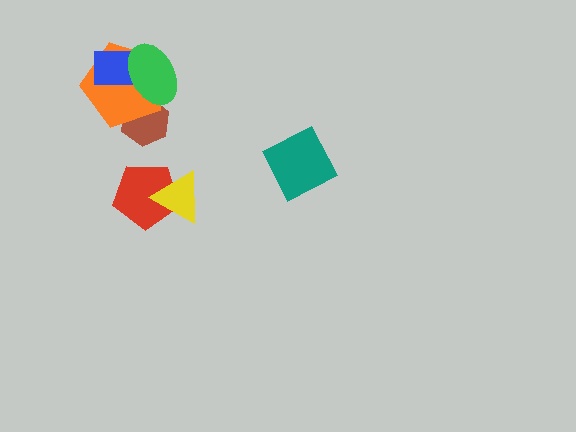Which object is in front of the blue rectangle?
The green ellipse is in front of the blue rectangle.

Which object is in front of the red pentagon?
The yellow triangle is in front of the red pentagon.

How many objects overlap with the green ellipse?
3 objects overlap with the green ellipse.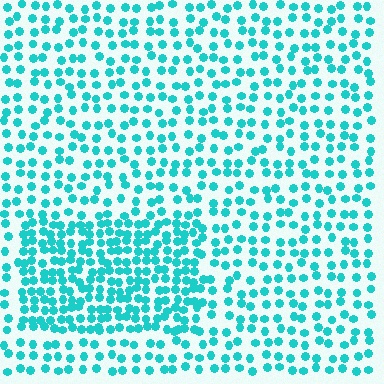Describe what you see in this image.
The image contains small cyan elements arranged at two different densities. A rectangle-shaped region is visible where the elements are more densely packed than the surrounding area.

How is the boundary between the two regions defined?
The boundary is defined by a change in element density (approximately 1.9x ratio). All elements are the same color, size, and shape.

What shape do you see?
I see a rectangle.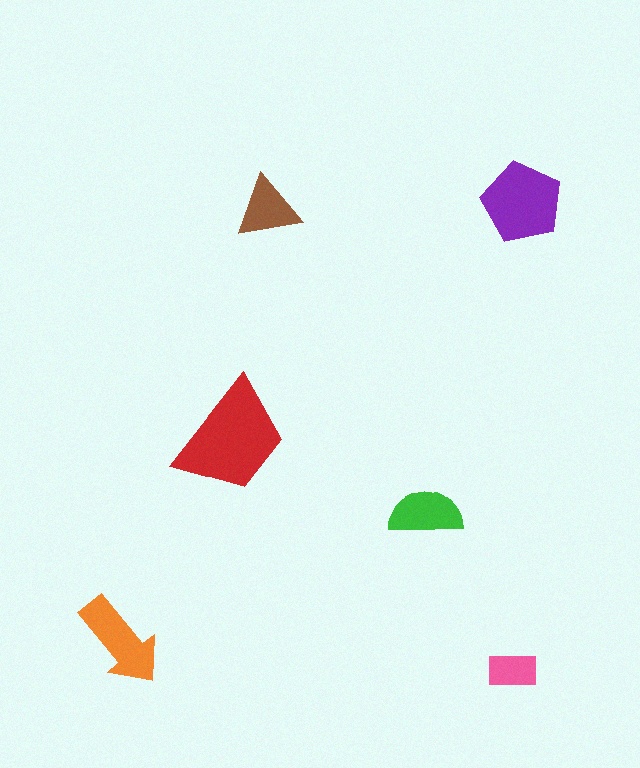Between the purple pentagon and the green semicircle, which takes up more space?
The purple pentagon.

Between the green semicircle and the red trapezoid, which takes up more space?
The red trapezoid.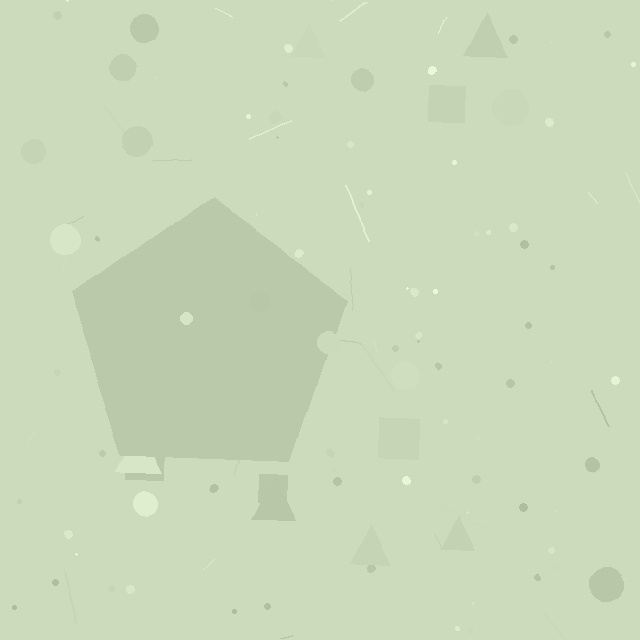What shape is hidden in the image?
A pentagon is hidden in the image.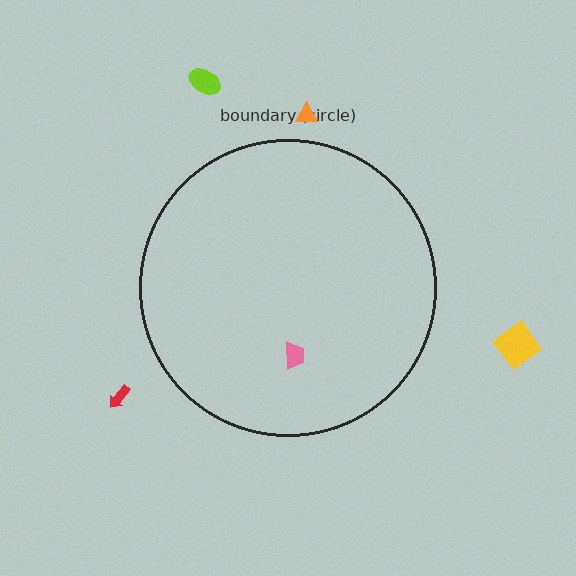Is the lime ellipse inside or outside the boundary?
Outside.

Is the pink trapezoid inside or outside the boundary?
Inside.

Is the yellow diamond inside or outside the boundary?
Outside.